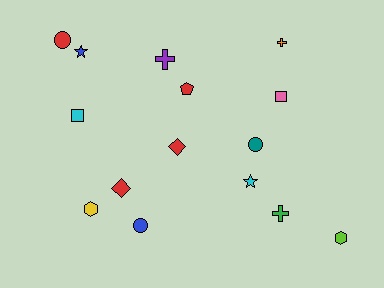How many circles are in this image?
There are 3 circles.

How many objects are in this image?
There are 15 objects.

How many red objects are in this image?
There are 4 red objects.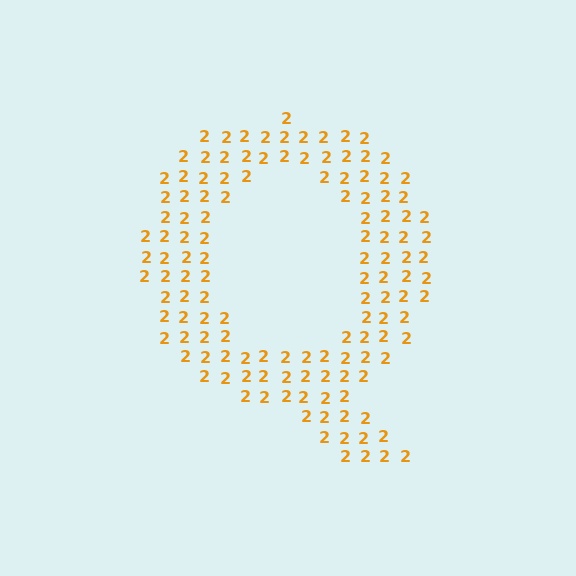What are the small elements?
The small elements are digit 2's.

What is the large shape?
The large shape is the letter Q.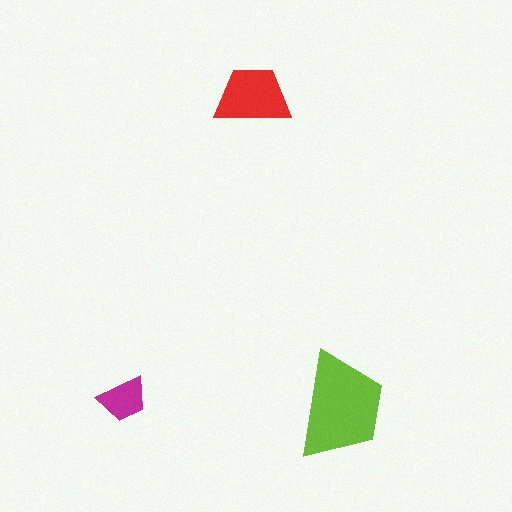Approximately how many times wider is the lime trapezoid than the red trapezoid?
About 1.5 times wider.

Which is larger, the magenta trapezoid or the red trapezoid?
The red one.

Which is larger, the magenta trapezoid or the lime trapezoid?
The lime one.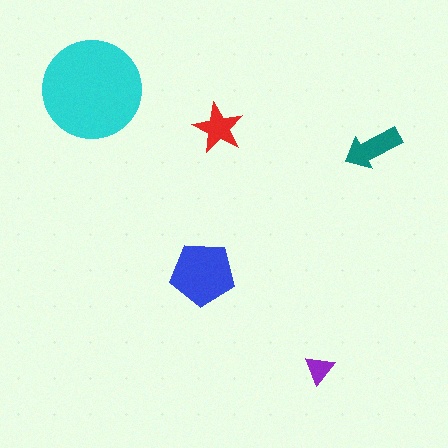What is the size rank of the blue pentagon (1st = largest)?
2nd.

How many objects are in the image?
There are 5 objects in the image.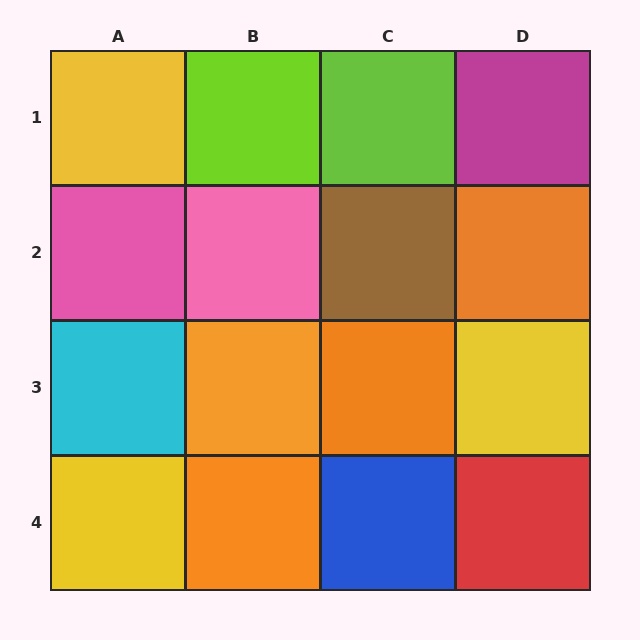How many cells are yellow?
3 cells are yellow.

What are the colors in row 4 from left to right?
Yellow, orange, blue, red.